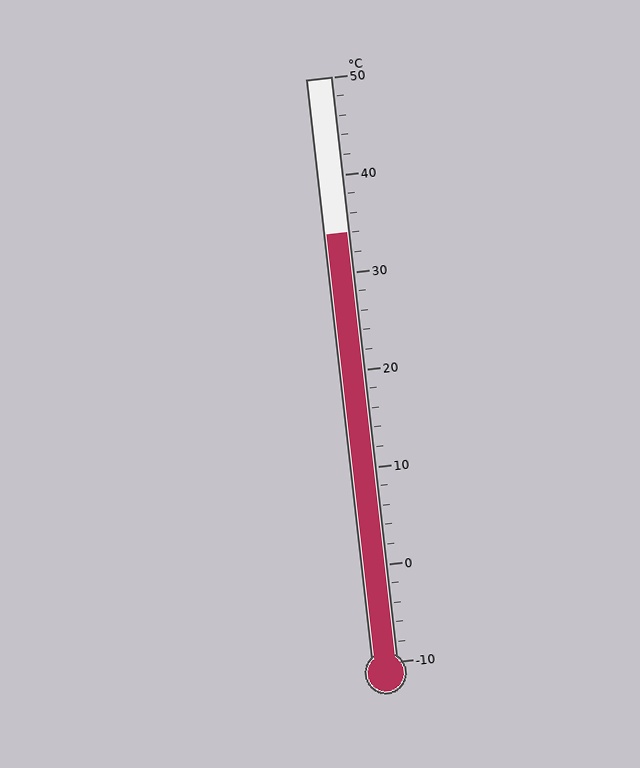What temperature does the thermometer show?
The thermometer shows approximately 34°C.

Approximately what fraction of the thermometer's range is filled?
The thermometer is filled to approximately 75% of its range.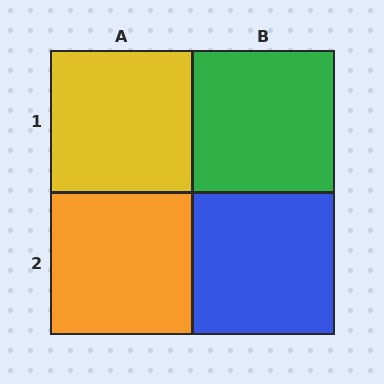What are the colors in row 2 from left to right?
Orange, blue.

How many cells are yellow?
1 cell is yellow.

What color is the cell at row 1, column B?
Green.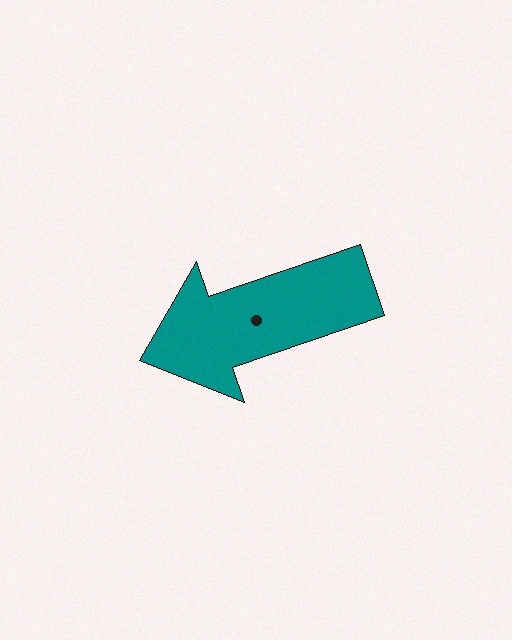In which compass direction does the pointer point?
West.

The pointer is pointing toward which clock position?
Roughly 8 o'clock.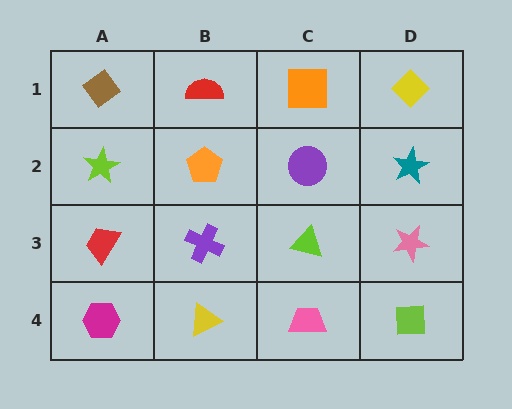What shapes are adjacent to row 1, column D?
A teal star (row 2, column D), an orange square (row 1, column C).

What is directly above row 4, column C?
A lime triangle.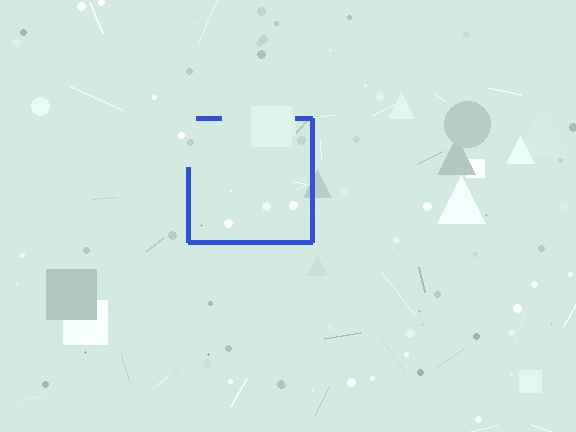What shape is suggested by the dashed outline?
The dashed outline suggests a square.